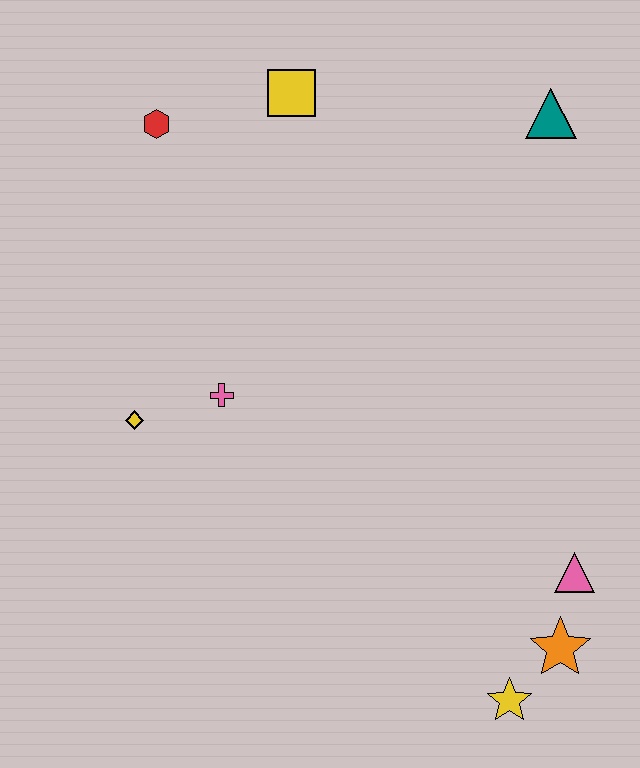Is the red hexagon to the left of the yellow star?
Yes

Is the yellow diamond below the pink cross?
Yes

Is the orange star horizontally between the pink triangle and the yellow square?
Yes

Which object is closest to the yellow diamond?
The pink cross is closest to the yellow diamond.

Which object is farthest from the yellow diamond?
The teal triangle is farthest from the yellow diamond.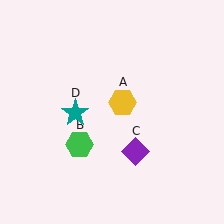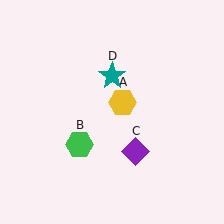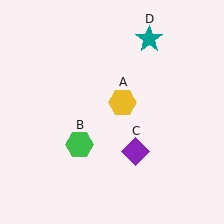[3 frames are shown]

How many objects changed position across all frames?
1 object changed position: teal star (object D).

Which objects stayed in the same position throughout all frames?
Yellow hexagon (object A) and green hexagon (object B) and purple diamond (object C) remained stationary.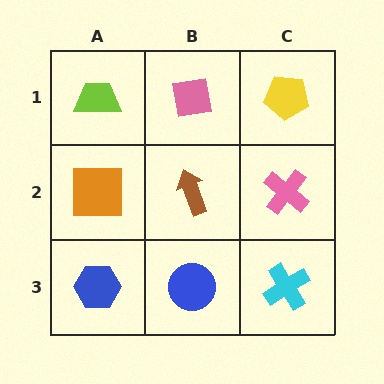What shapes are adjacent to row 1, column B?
A brown arrow (row 2, column B), a lime trapezoid (row 1, column A), a yellow pentagon (row 1, column C).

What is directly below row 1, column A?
An orange square.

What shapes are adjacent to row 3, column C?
A pink cross (row 2, column C), a blue circle (row 3, column B).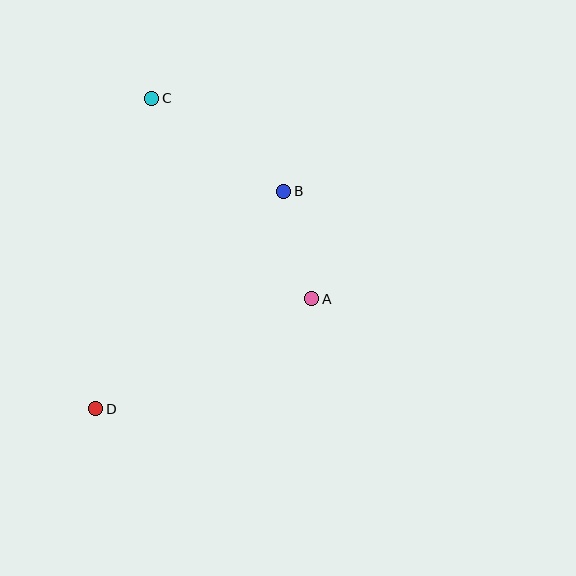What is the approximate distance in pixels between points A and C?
The distance between A and C is approximately 256 pixels.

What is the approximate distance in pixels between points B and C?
The distance between B and C is approximately 161 pixels.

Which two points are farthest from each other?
Points C and D are farthest from each other.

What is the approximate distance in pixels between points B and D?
The distance between B and D is approximately 288 pixels.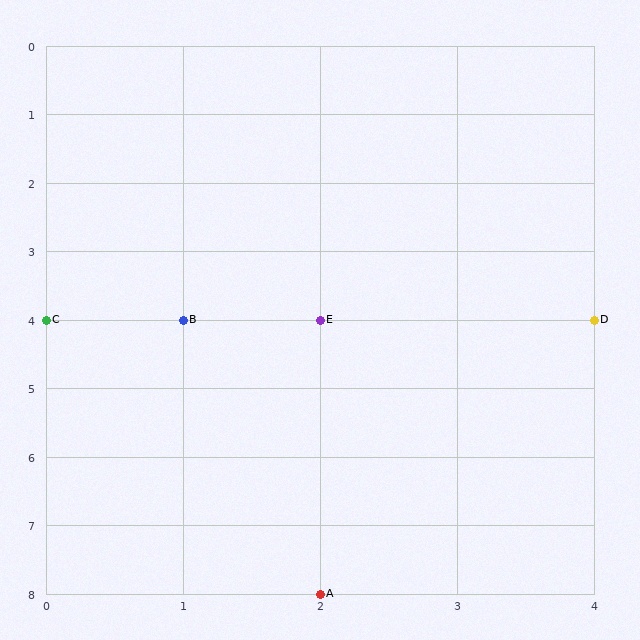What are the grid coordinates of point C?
Point C is at grid coordinates (0, 4).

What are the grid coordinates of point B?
Point B is at grid coordinates (1, 4).